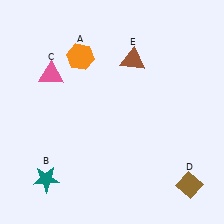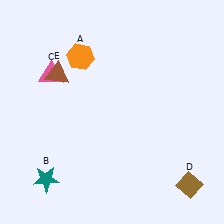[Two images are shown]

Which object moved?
The brown triangle (E) moved left.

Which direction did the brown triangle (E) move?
The brown triangle (E) moved left.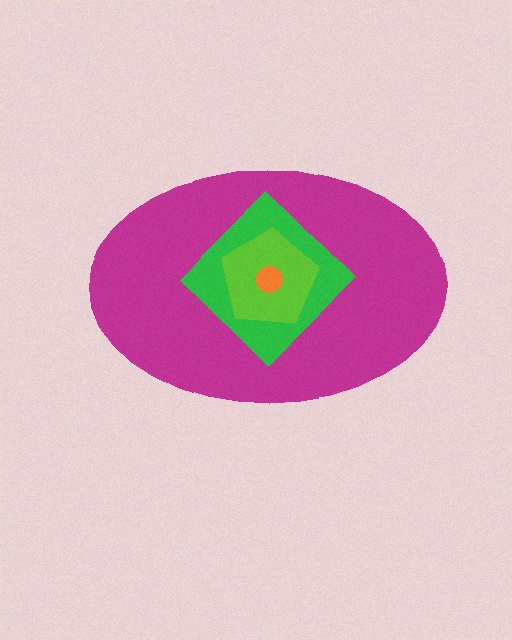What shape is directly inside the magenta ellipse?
The green diamond.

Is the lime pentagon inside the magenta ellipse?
Yes.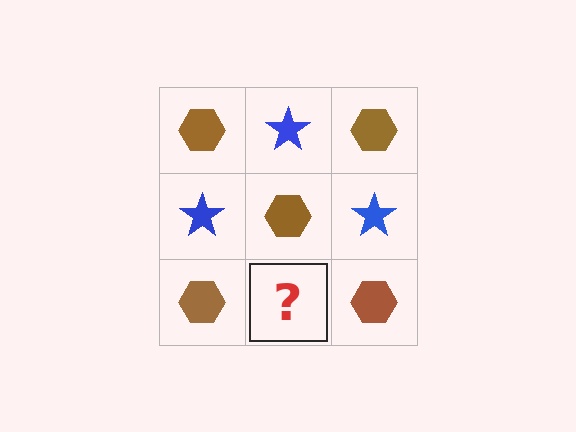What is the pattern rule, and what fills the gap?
The rule is that it alternates brown hexagon and blue star in a checkerboard pattern. The gap should be filled with a blue star.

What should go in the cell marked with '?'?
The missing cell should contain a blue star.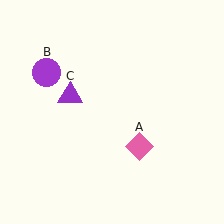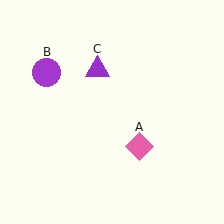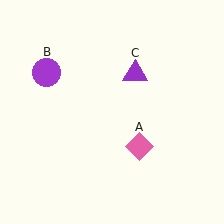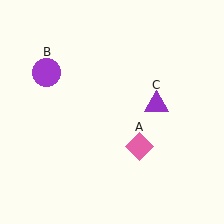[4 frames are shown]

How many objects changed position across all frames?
1 object changed position: purple triangle (object C).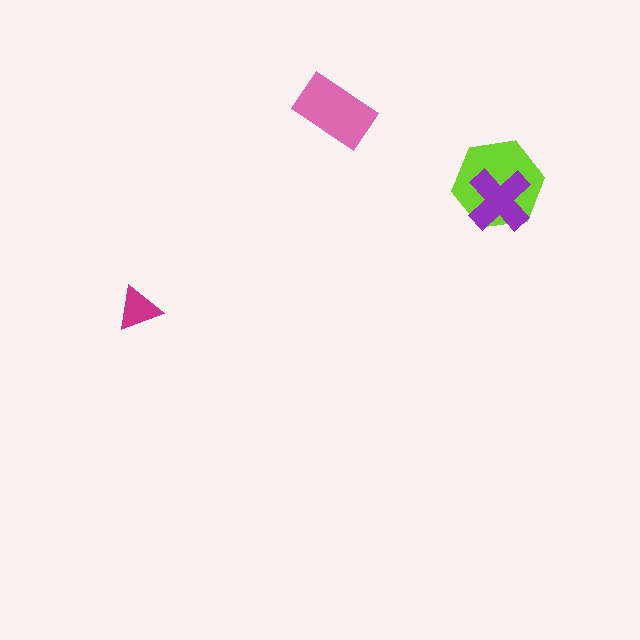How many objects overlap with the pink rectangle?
0 objects overlap with the pink rectangle.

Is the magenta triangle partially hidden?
No, no other shape covers it.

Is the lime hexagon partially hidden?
Yes, it is partially covered by another shape.